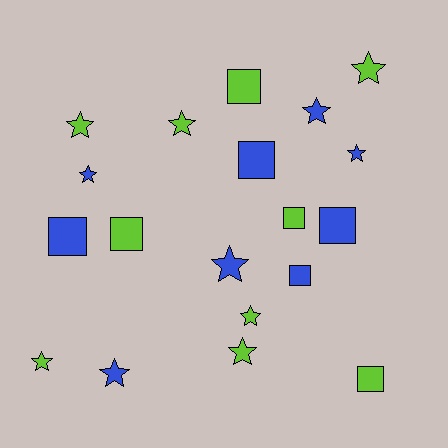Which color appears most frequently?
Lime, with 10 objects.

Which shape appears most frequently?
Star, with 11 objects.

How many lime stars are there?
There are 6 lime stars.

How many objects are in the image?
There are 19 objects.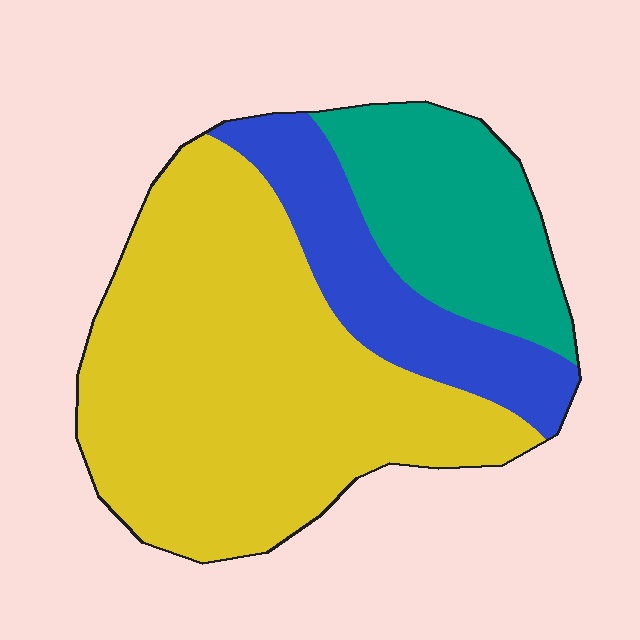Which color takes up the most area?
Yellow, at roughly 60%.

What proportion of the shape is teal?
Teal takes up about one fifth (1/5) of the shape.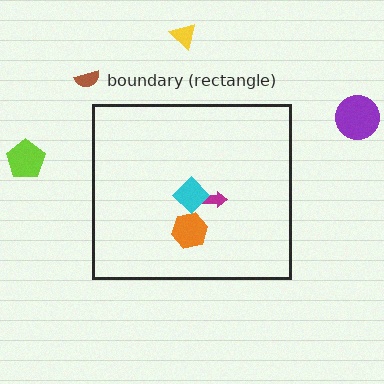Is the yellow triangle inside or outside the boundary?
Outside.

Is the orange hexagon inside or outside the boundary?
Inside.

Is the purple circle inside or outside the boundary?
Outside.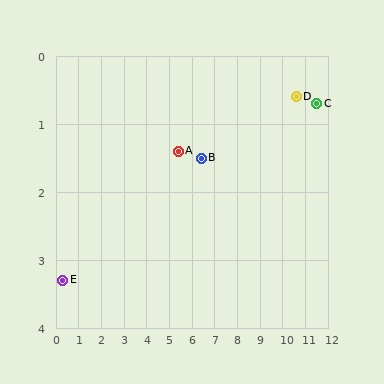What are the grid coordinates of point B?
Point B is at approximately (6.4, 1.5).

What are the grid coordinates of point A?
Point A is at approximately (5.4, 1.4).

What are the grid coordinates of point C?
Point C is at approximately (11.5, 0.7).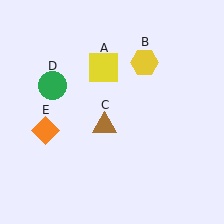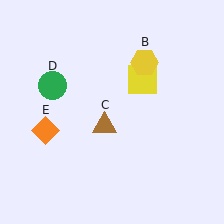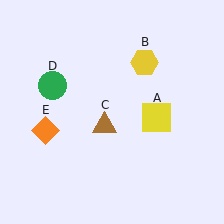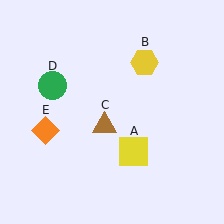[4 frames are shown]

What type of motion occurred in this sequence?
The yellow square (object A) rotated clockwise around the center of the scene.